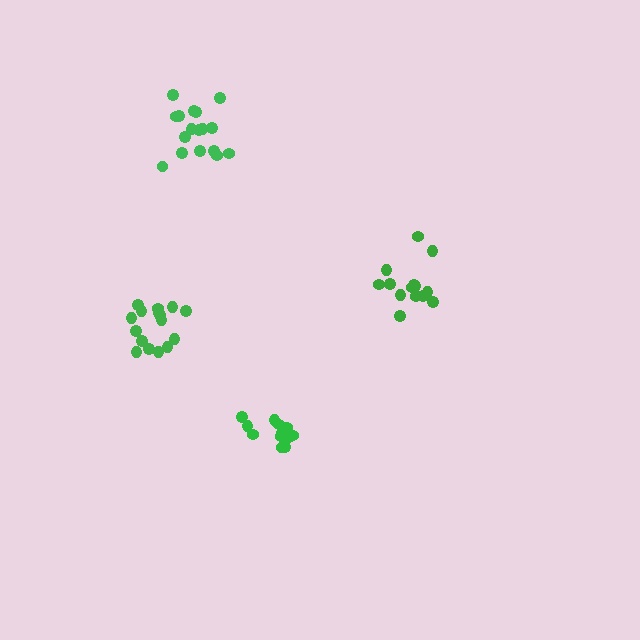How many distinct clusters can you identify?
There are 4 distinct clusters.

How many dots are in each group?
Group 1: 15 dots, Group 2: 16 dots, Group 3: 12 dots, Group 4: 17 dots (60 total).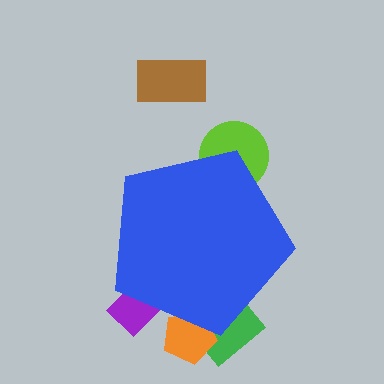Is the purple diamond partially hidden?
Yes, the purple diamond is partially hidden behind the blue pentagon.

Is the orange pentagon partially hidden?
Yes, the orange pentagon is partially hidden behind the blue pentagon.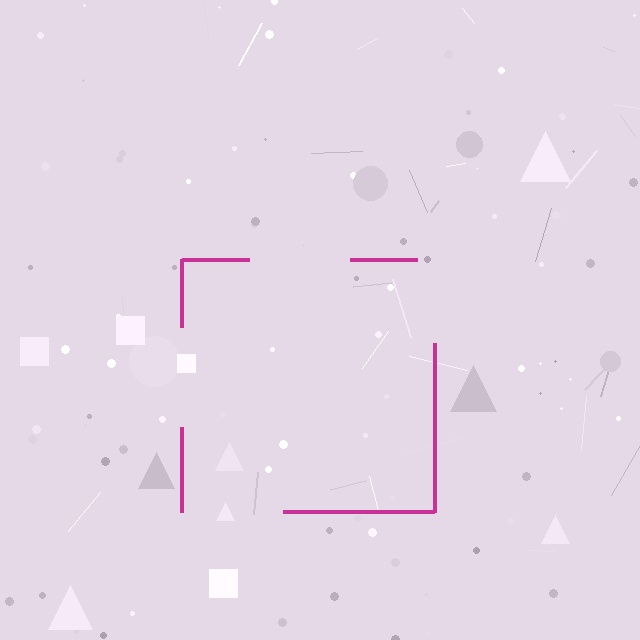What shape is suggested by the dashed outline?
The dashed outline suggests a square.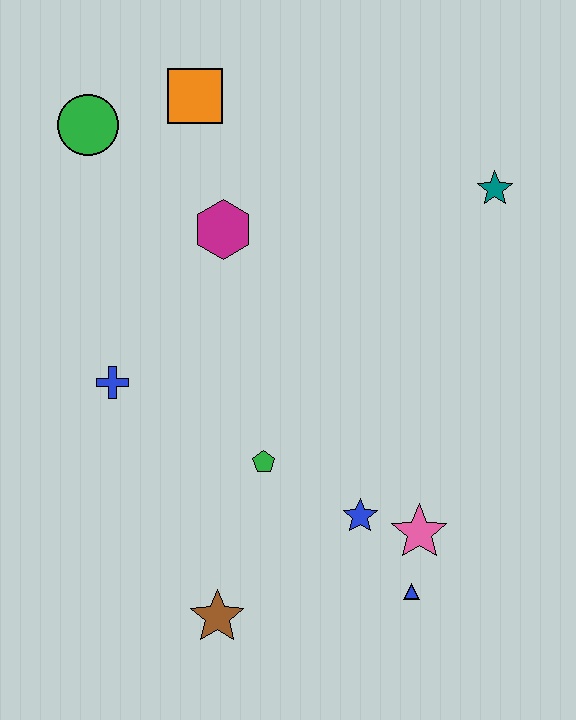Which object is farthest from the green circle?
The blue triangle is farthest from the green circle.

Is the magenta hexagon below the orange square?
Yes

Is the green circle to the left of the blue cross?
Yes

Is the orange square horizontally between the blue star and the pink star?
No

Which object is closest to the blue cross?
The green pentagon is closest to the blue cross.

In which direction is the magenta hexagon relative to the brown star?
The magenta hexagon is above the brown star.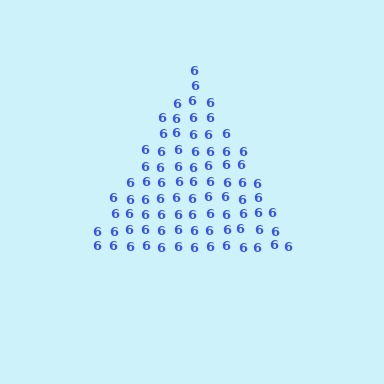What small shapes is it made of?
It is made of small digit 6's.